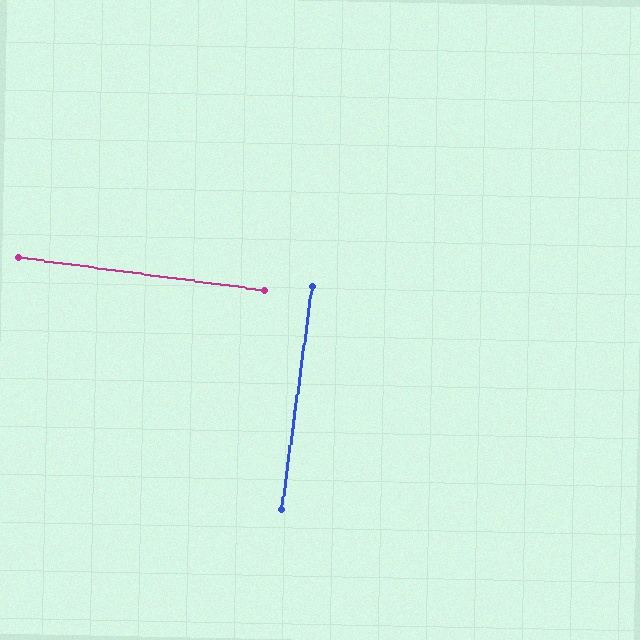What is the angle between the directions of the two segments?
Approximately 90 degrees.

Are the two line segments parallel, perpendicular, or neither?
Perpendicular — they meet at approximately 90°.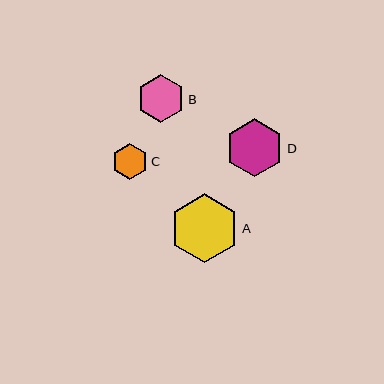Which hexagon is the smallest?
Hexagon C is the smallest with a size of approximately 36 pixels.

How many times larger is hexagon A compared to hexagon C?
Hexagon A is approximately 1.9 times the size of hexagon C.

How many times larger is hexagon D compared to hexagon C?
Hexagon D is approximately 1.6 times the size of hexagon C.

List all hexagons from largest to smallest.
From largest to smallest: A, D, B, C.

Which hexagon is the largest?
Hexagon A is the largest with a size of approximately 69 pixels.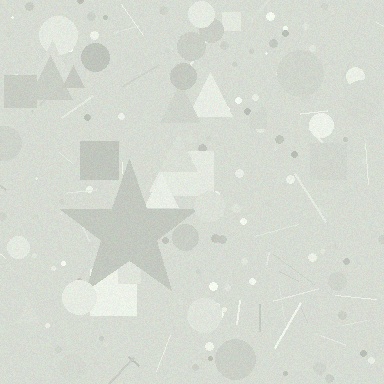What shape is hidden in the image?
A star is hidden in the image.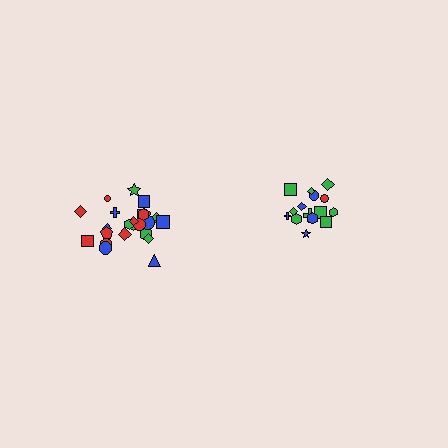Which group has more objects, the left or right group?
The left group.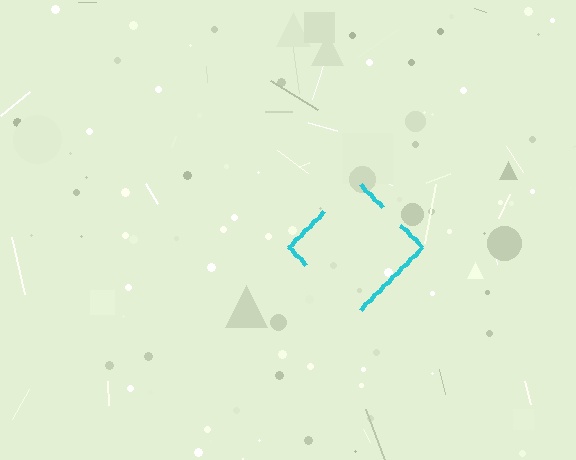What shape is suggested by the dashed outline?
The dashed outline suggests a diamond.